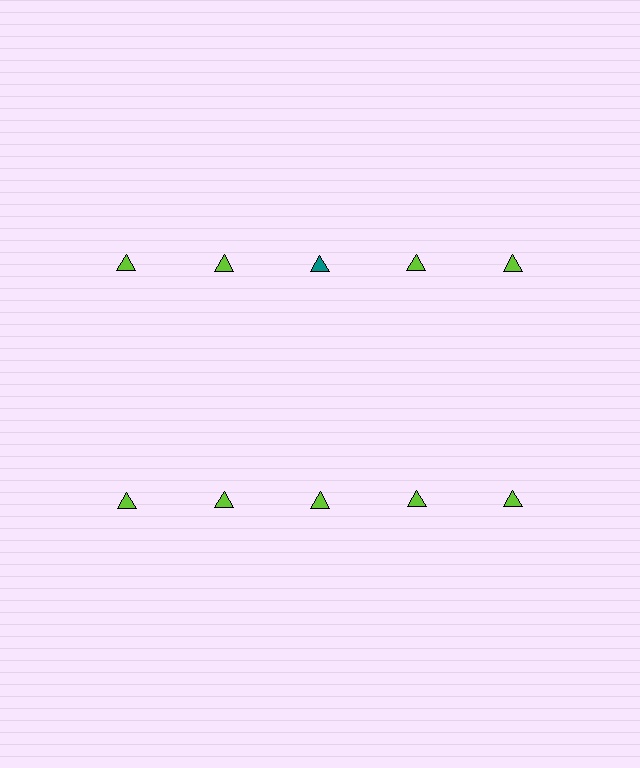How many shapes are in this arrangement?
There are 10 shapes arranged in a grid pattern.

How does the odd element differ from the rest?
It has a different color: teal instead of lime.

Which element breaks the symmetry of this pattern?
The teal triangle in the top row, center column breaks the symmetry. All other shapes are lime triangles.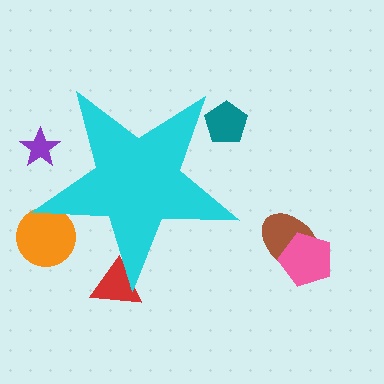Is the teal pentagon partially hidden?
Yes, the teal pentagon is partially hidden behind the cyan star.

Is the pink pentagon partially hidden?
No, the pink pentagon is fully visible.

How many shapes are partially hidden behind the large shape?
4 shapes are partially hidden.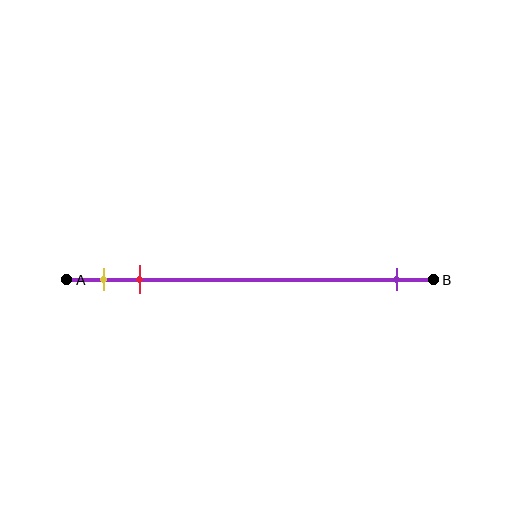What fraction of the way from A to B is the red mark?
The red mark is approximately 20% (0.2) of the way from A to B.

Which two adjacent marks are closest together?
The yellow and red marks are the closest adjacent pair.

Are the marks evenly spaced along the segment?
No, the marks are not evenly spaced.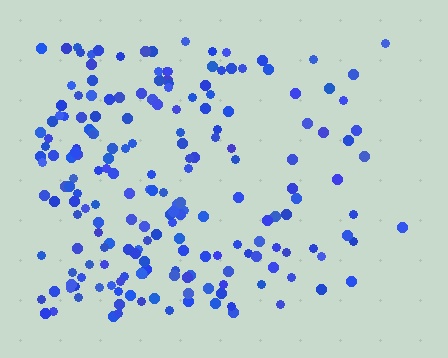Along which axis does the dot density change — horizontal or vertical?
Horizontal.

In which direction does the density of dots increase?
From right to left, with the left side densest.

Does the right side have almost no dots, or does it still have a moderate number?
Still a moderate number, just noticeably fewer than the left.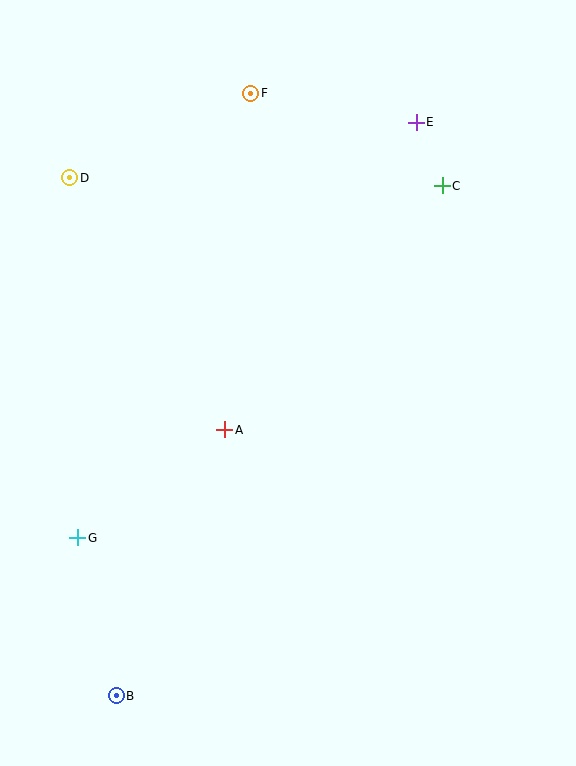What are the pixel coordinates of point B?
Point B is at (116, 696).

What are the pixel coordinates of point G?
Point G is at (78, 538).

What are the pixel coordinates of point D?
Point D is at (70, 178).